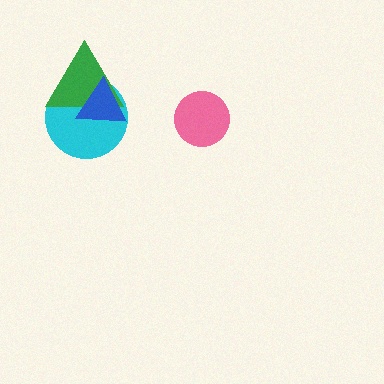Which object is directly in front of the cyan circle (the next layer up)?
The green triangle is directly in front of the cyan circle.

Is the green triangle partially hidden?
Yes, it is partially covered by another shape.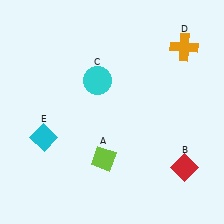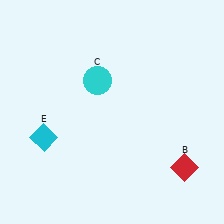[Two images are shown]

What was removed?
The lime diamond (A), the orange cross (D) were removed in Image 2.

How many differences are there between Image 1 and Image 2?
There are 2 differences between the two images.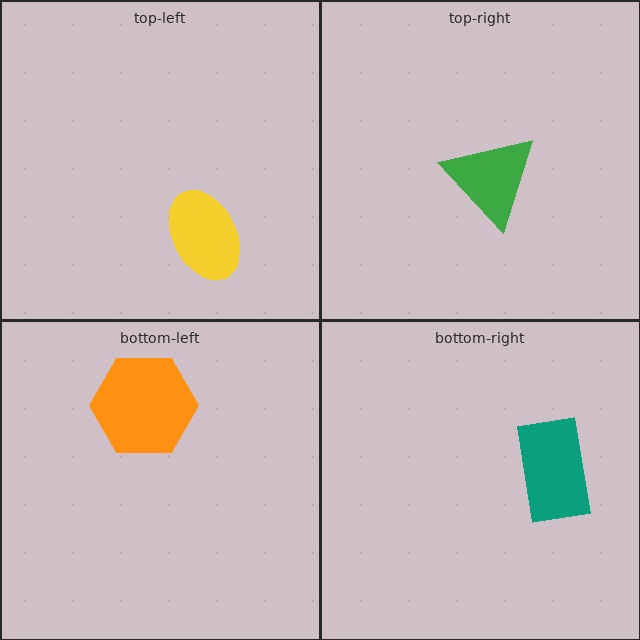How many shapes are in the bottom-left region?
1.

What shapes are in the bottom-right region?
The teal rectangle.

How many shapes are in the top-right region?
1.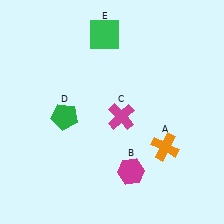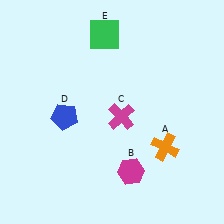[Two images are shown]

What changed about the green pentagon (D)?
In Image 1, D is green. In Image 2, it changed to blue.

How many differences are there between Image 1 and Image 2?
There is 1 difference between the two images.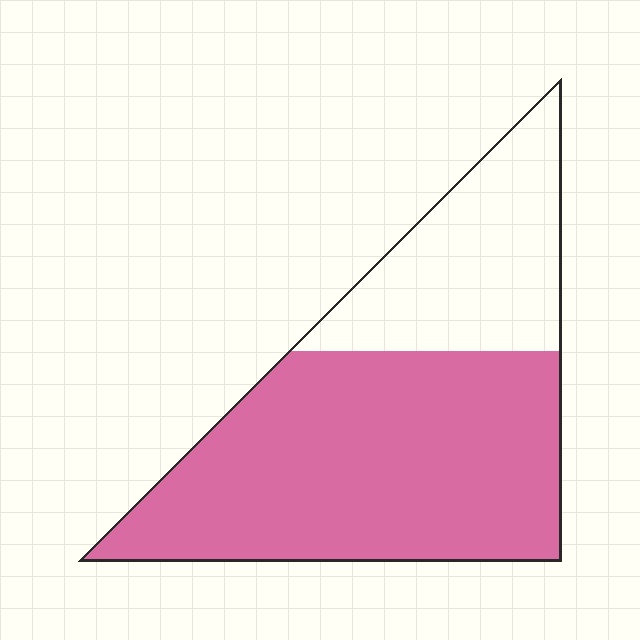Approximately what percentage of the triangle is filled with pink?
Approximately 70%.